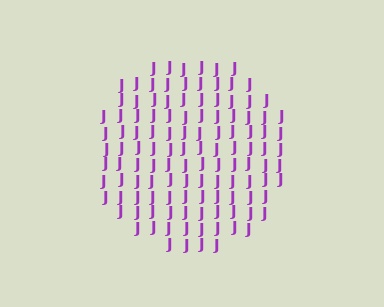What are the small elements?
The small elements are letter J's.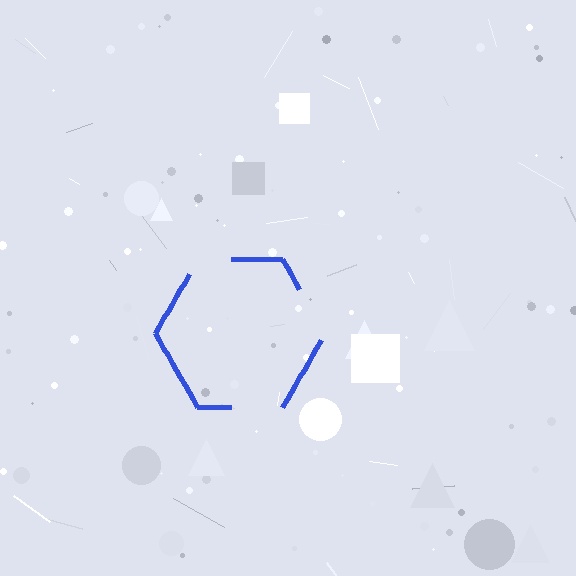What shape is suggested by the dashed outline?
The dashed outline suggests a hexagon.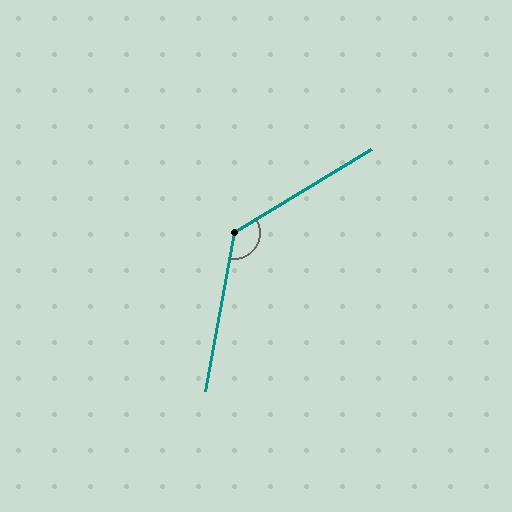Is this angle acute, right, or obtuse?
It is obtuse.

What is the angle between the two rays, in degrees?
Approximately 132 degrees.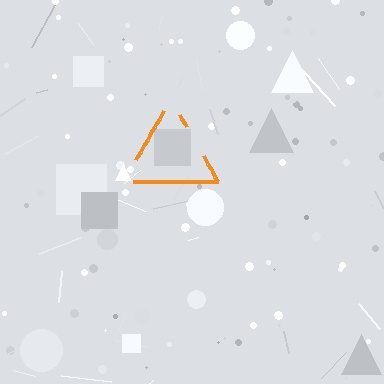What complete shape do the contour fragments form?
The contour fragments form a triangle.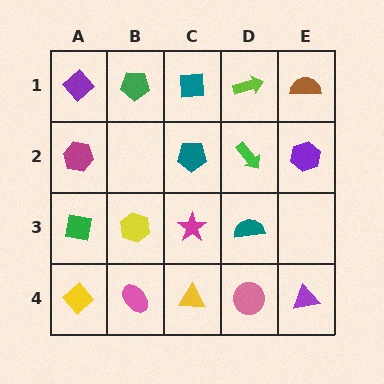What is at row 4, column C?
A yellow triangle.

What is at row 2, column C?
A teal pentagon.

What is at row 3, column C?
A magenta star.